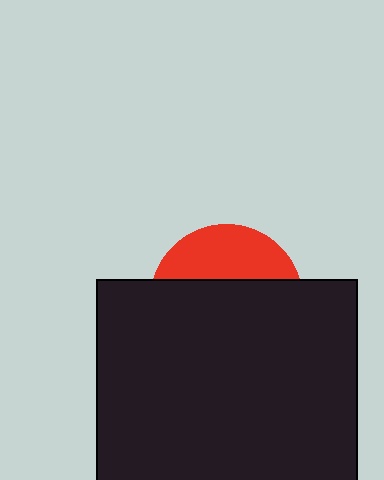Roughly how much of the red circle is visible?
A small part of it is visible (roughly 33%).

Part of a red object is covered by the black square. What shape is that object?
It is a circle.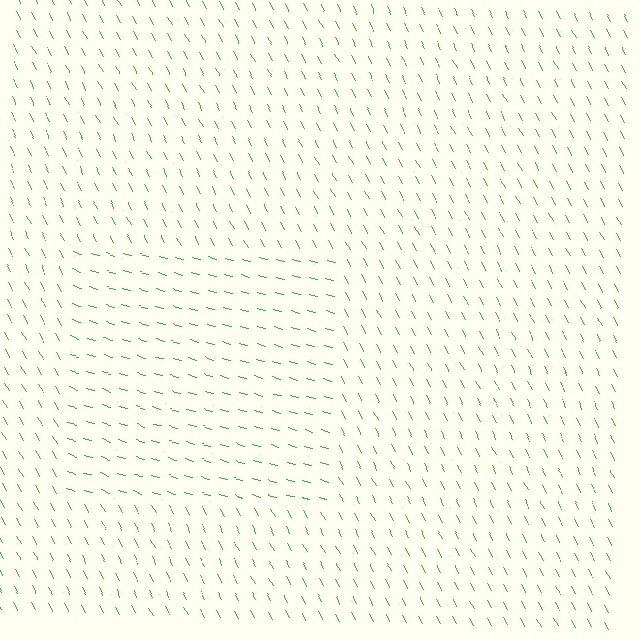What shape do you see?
I see a rectangle.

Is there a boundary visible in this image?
Yes, there is a texture boundary formed by a change in line orientation.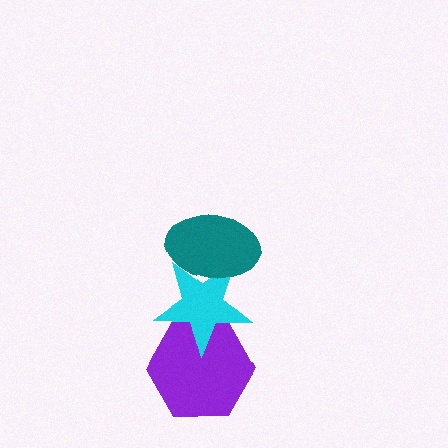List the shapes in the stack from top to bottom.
From top to bottom: the teal ellipse, the cyan star, the purple hexagon.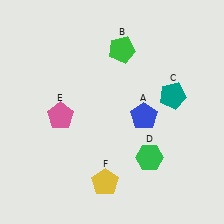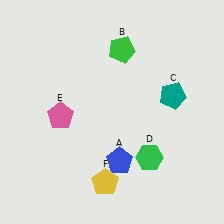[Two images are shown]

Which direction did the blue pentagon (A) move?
The blue pentagon (A) moved down.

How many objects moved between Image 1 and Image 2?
1 object moved between the two images.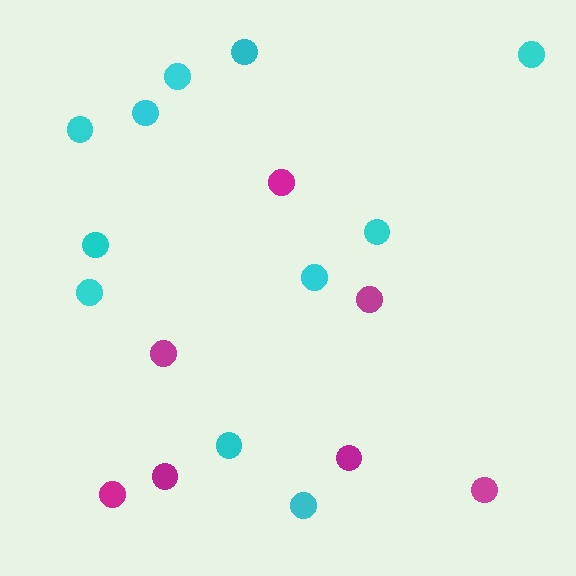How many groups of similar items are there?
There are 2 groups: one group of cyan circles (11) and one group of magenta circles (7).